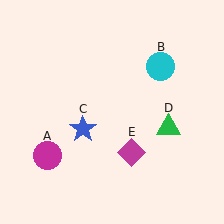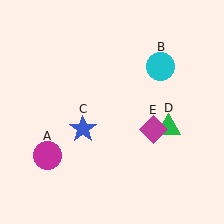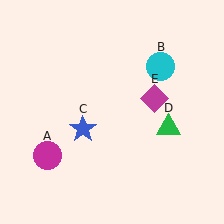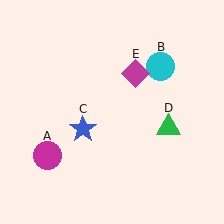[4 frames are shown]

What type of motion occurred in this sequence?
The magenta diamond (object E) rotated counterclockwise around the center of the scene.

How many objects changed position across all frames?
1 object changed position: magenta diamond (object E).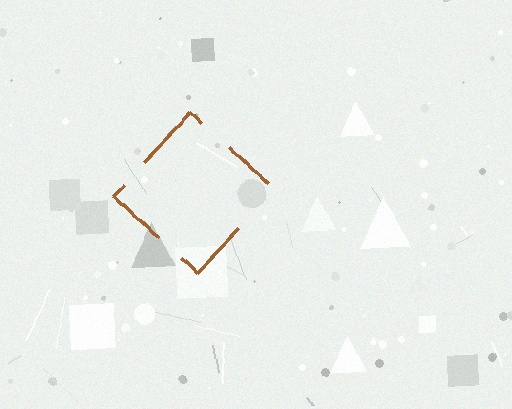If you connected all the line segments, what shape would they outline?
They would outline a diamond.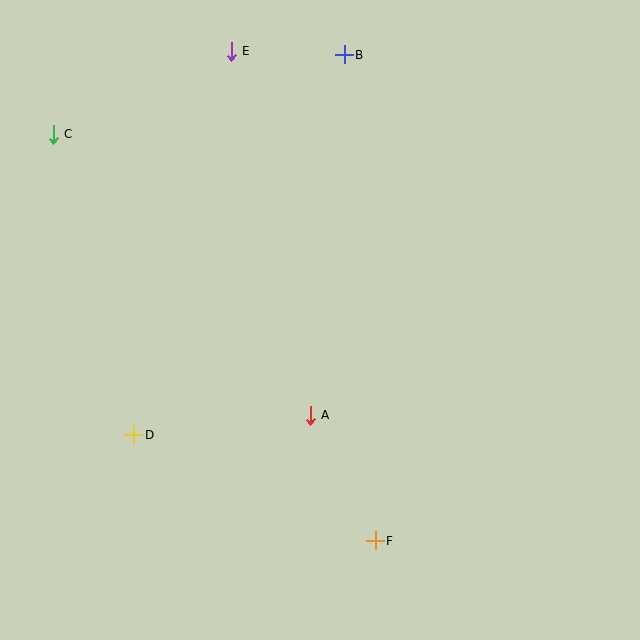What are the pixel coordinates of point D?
Point D is at (134, 435).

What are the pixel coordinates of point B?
Point B is at (344, 55).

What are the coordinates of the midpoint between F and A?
The midpoint between F and A is at (343, 478).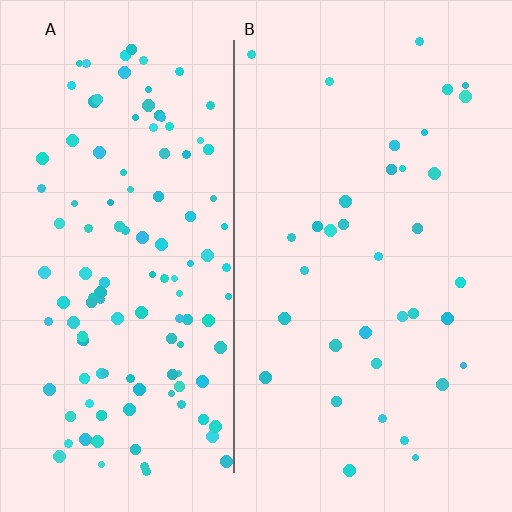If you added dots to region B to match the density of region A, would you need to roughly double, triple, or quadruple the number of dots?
Approximately triple.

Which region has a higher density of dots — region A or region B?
A (the left).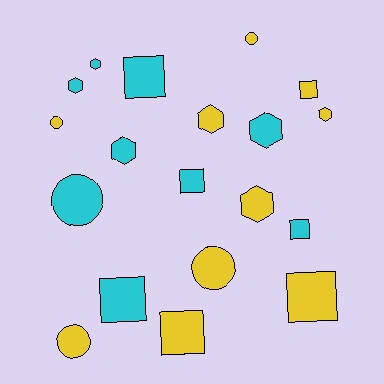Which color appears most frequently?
Yellow, with 10 objects.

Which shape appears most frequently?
Square, with 7 objects.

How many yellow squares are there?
There are 3 yellow squares.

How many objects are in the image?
There are 19 objects.